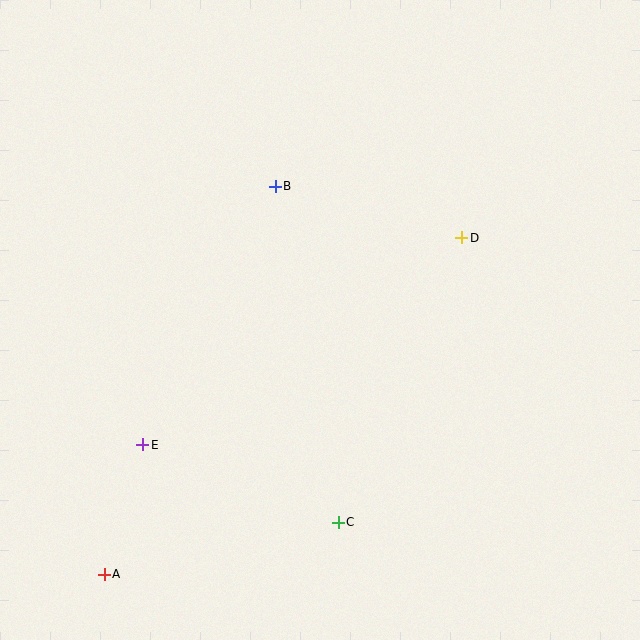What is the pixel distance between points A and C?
The distance between A and C is 240 pixels.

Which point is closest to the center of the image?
Point B at (275, 186) is closest to the center.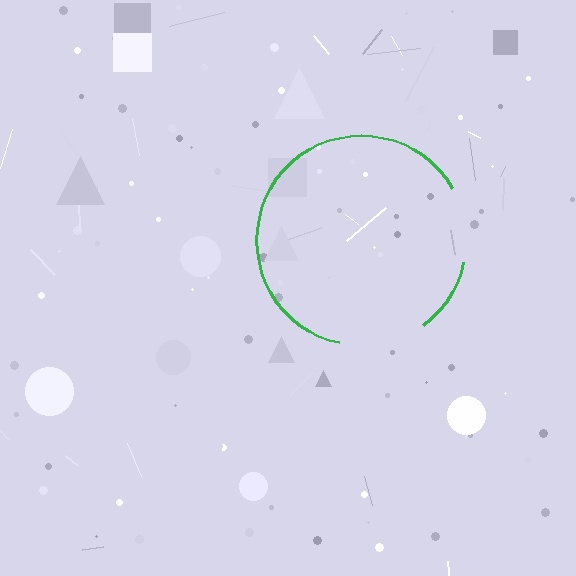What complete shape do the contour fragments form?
The contour fragments form a circle.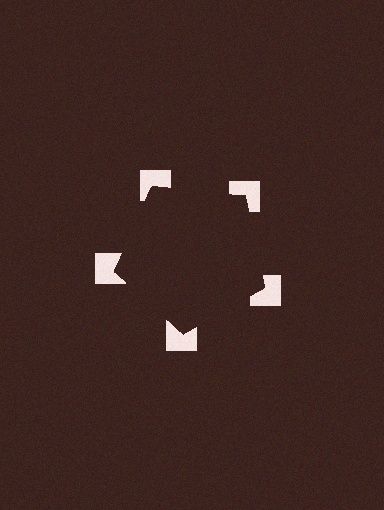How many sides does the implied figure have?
5 sides.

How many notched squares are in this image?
There are 5 — one at each vertex of the illusory pentagon.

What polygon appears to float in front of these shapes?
An illusory pentagon — its edges are inferred from the aligned wedge cuts in the notched squares, not physically drawn.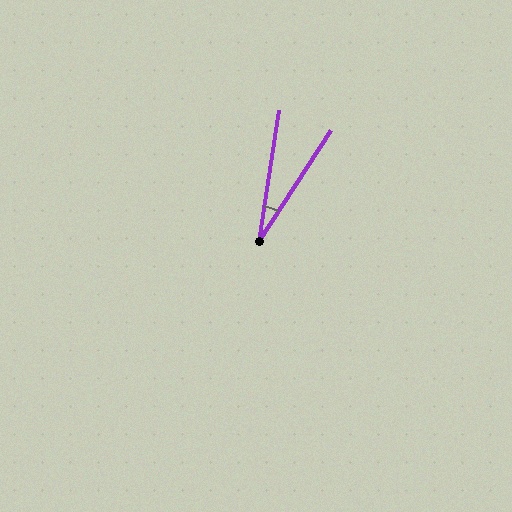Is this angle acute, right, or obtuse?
It is acute.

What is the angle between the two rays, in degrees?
Approximately 24 degrees.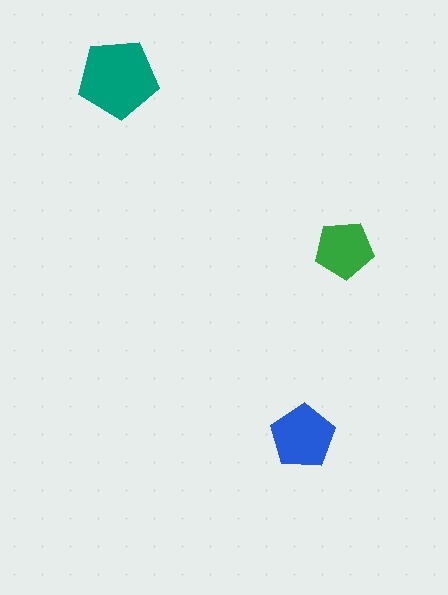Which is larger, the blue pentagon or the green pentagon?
The blue one.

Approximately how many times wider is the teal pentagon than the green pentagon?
About 1.5 times wider.